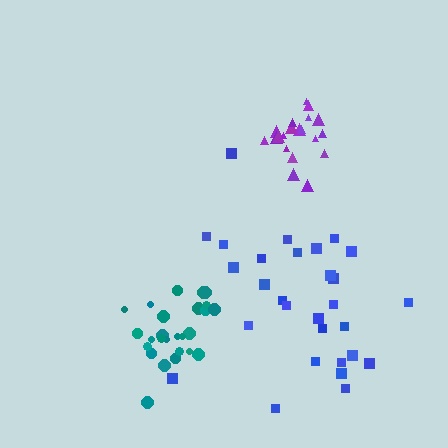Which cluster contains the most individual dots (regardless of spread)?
Blue (29).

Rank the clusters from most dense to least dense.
teal, purple, blue.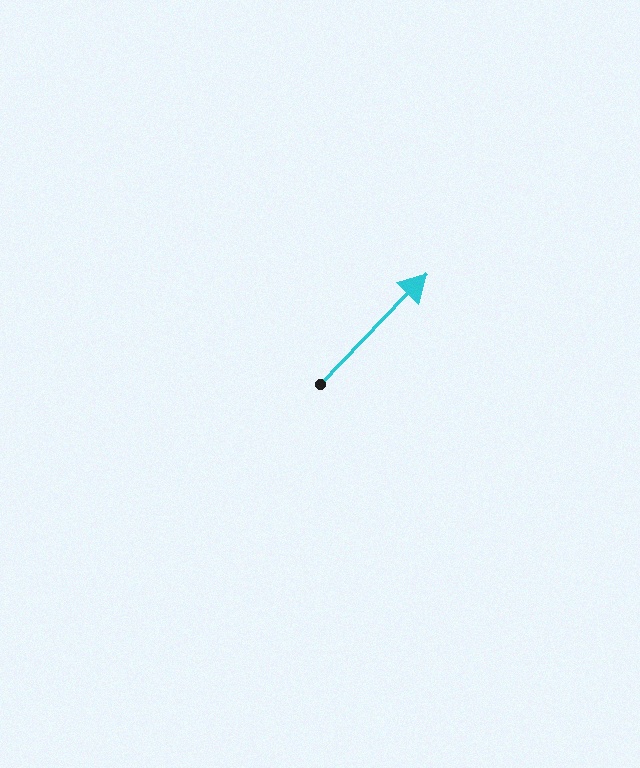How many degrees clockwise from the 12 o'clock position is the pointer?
Approximately 44 degrees.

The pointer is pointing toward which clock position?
Roughly 1 o'clock.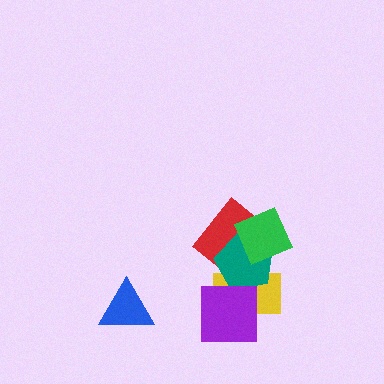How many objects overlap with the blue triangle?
0 objects overlap with the blue triangle.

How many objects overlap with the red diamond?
3 objects overlap with the red diamond.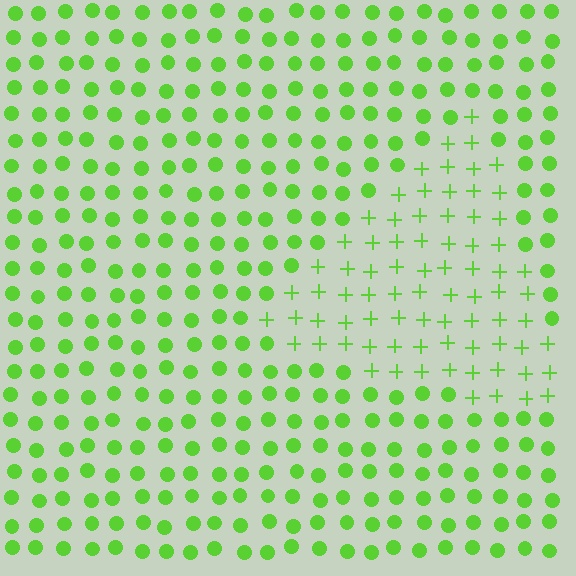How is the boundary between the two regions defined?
The boundary is defined by a change in element shape: plus signs inside vs. circles outside. All elements share the same color and spacing.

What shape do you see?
I see a triangle.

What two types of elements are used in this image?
The image uses plus signs inside the triangle region and circles outside it.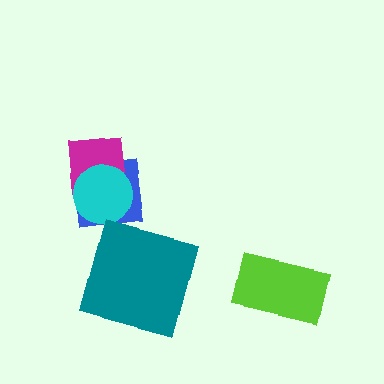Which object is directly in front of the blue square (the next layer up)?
The magenta square is directly in front of the blue square.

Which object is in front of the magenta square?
The cyan circle is in front of the magenta square.